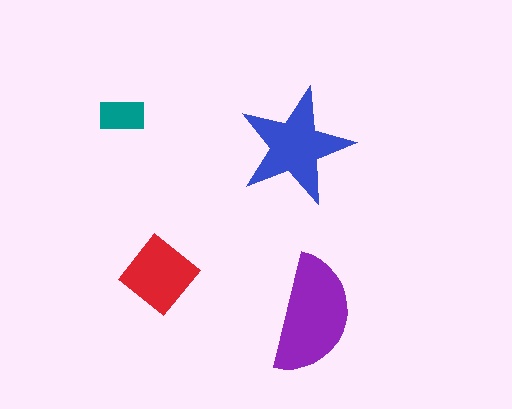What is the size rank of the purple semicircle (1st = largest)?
1st.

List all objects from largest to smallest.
The purple semicircle, the blue star, the red diamond, the teal rectangle.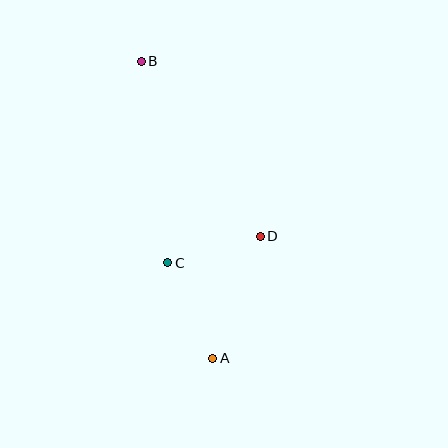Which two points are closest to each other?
Points C and D are closest to each other.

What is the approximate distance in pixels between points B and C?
The distance between B and C is approximately 203 pixels.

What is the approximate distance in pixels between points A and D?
The distance between A and D is approximately 131 pixels.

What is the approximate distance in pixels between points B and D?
The distance between B and D is approximately 211 pixels.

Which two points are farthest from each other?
Points A and B are farthest from each other.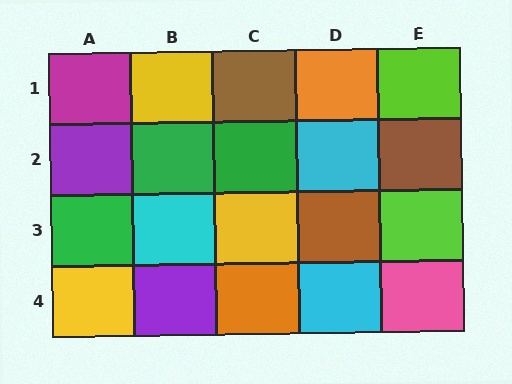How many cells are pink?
1 cell is pink.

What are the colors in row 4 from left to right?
Yellow, purple, orange, cyan, pink.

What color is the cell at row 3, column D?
Brown.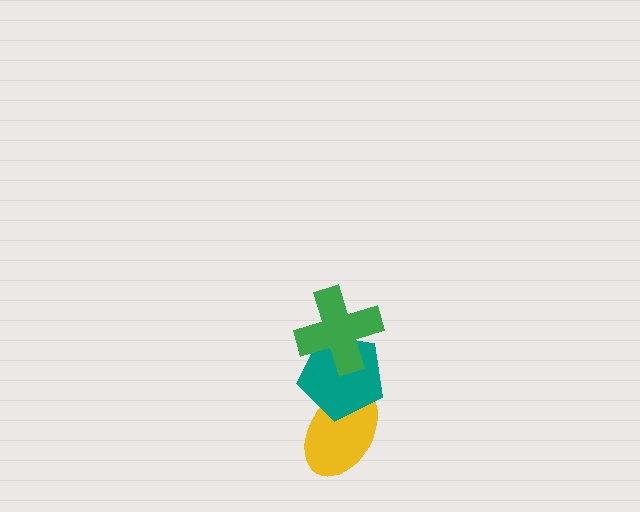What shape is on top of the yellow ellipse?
The teal pentagon is on top of the yellow ellipse.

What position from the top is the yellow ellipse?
The yellow ellipse is 3rd from the top.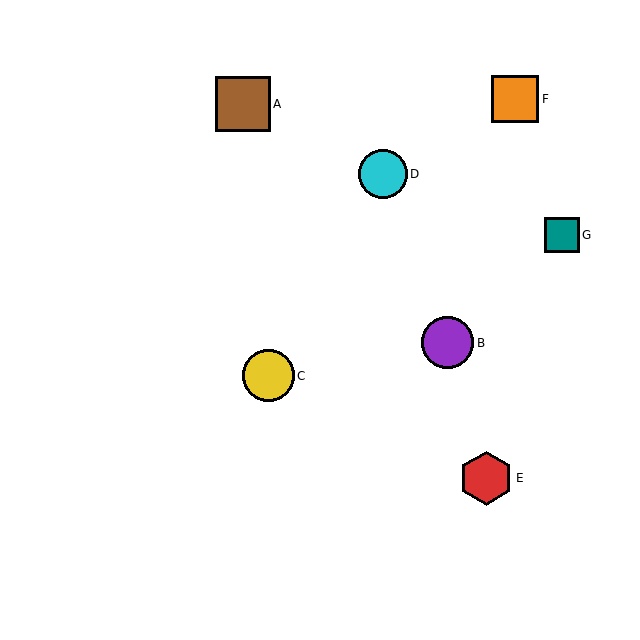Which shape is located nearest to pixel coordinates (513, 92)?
The orange square (labeled F) at (515, 99) is nearest to that location.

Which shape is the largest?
The brown square (labeled A) is the largest.